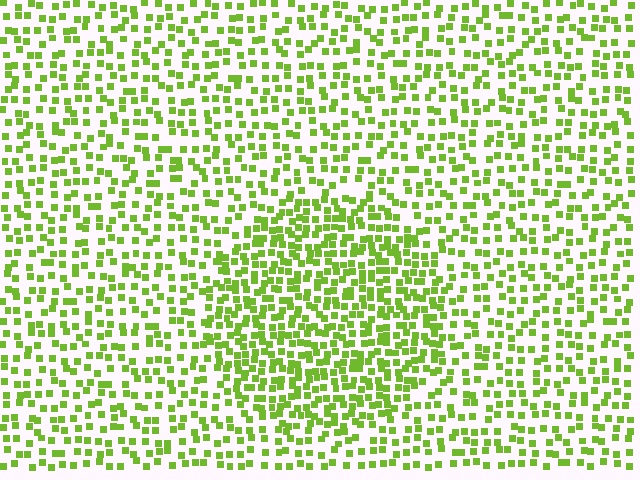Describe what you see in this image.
The image contains small lime elements arranged at two different densities. A circle-shaped region is visible where the elements are more densely packed than the surrounding area.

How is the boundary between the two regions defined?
The boundary is defined by a change in element density (approximately 1.7x ratio). All elements are the same color, size, and shape.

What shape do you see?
I see a circle.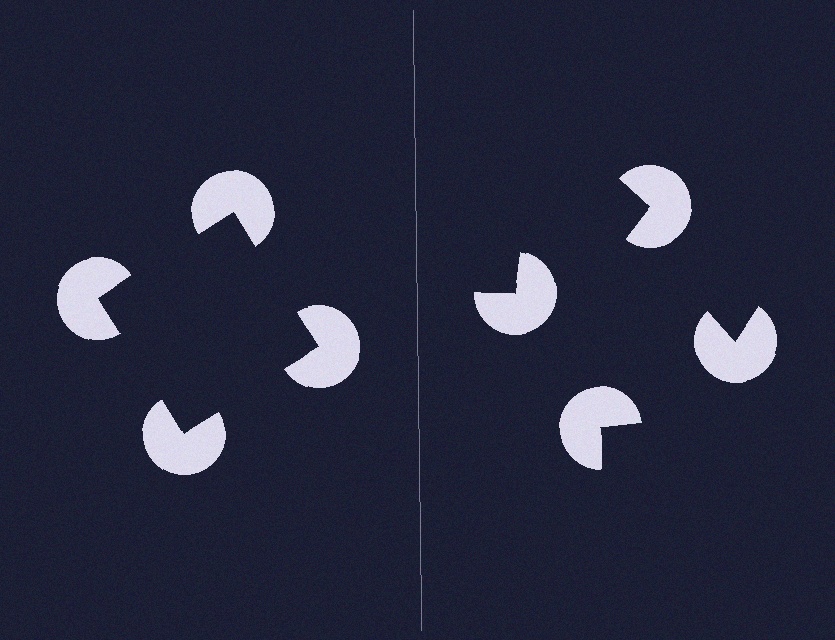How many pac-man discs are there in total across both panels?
8 — 4 on each side.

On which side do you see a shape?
An illusory square appears on the left side. On the right side the wedge cuts are rotated, so no coherent shape forms.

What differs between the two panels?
The pac-man discs are positioned identically on both sides; only the wedge orientations differ. On the left they align to a square; on the right they are misaligned.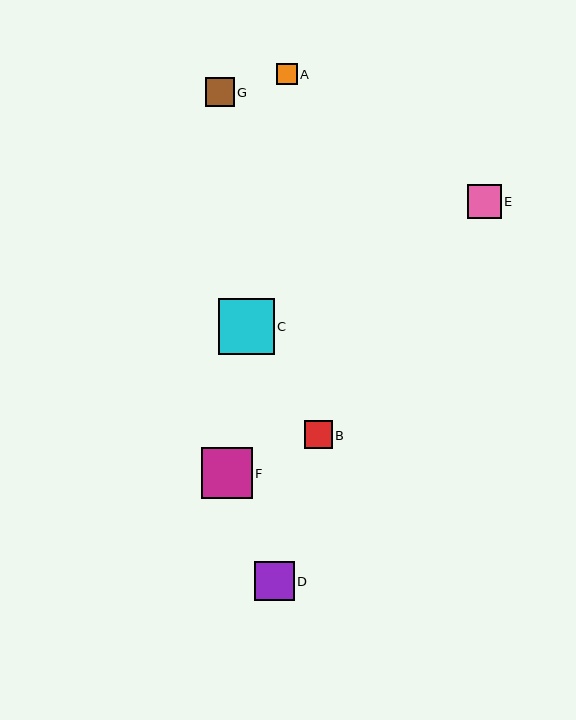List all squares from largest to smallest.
From largest to smallest: C, F, D, E, G, B, A.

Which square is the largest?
Square C is the largest with a size of approximately 56 pixels.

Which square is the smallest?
Square A is the smallest with a size of approximately 21 pixels.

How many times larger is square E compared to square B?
Square E is approximately 1.2 times the size of square B.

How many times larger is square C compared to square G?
Square C is approximately 2.0 times the size of square G.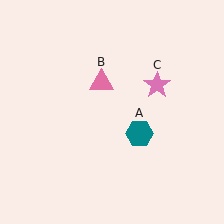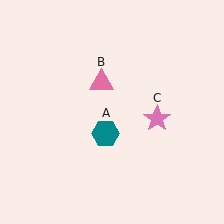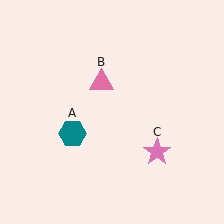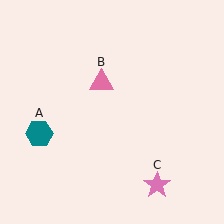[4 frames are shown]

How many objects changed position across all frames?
2 objects changed position: teal hexagon (object A), pink star (object C).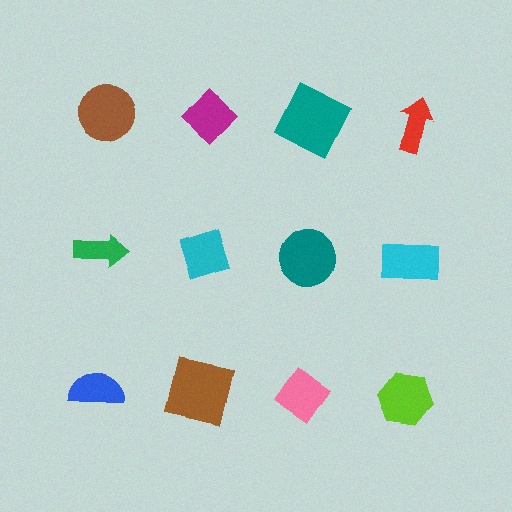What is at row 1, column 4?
A red arrow.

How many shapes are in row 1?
4 shapes.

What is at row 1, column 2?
A magenta diamond.